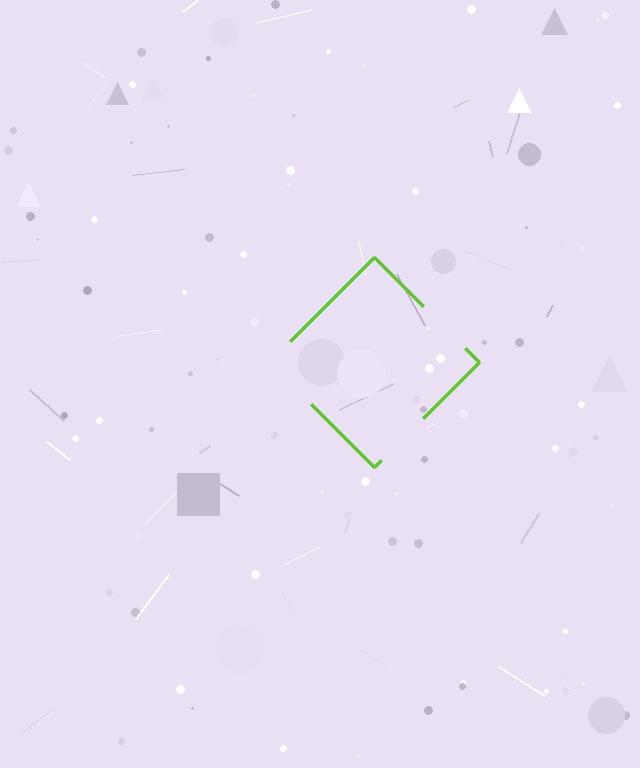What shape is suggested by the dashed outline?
The dashed outline suggests a diamond.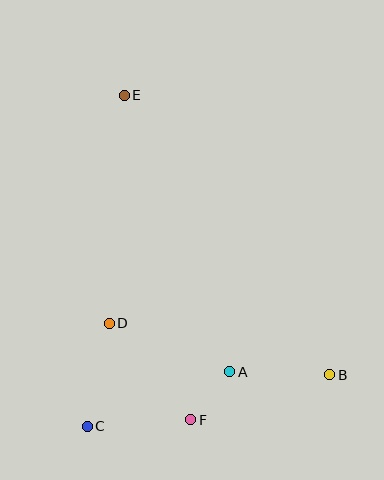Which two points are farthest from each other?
Points B and E are farthest from each other.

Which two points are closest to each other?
Points A and F are closest to each other.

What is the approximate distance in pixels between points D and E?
The distance between D and E is approximately 229 pixels.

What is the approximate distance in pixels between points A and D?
The distance between A and D is approximately 130 pixels.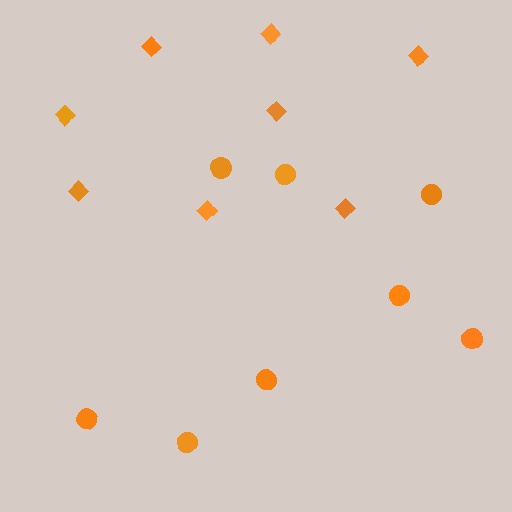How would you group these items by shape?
There are 2 groups: one group of circles (8) and one group of diamonds (8).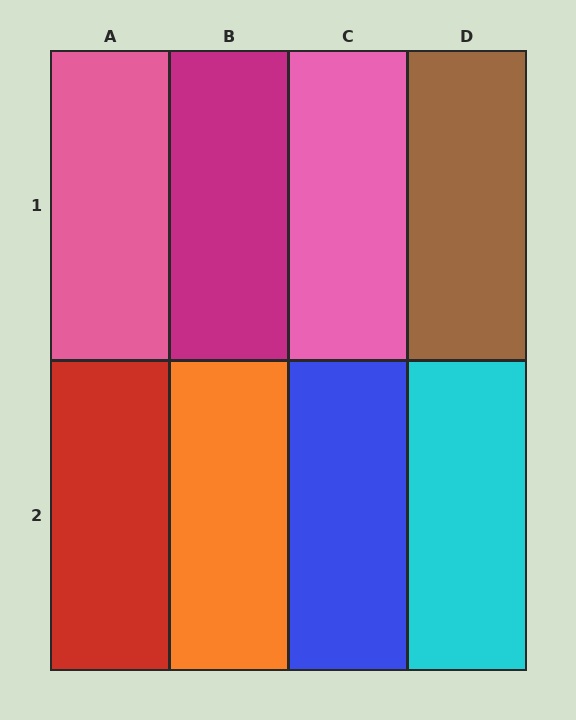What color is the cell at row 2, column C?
Blue.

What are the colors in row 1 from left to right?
Pink, magenta, pink, brown.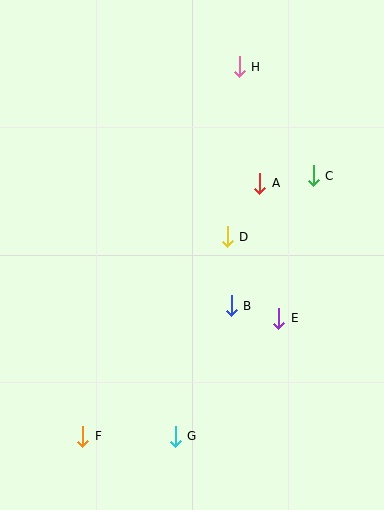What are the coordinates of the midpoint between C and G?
The midpoint between C and G is at (244, 306).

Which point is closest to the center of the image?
Point D at (227, 237) is closest to the center.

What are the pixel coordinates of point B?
Point B is at (231, 306).